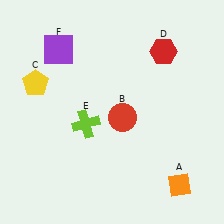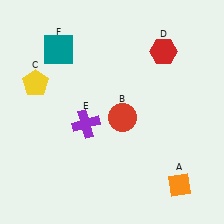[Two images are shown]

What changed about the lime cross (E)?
In Image 1, E is lime. In Image 2, it changed to purple.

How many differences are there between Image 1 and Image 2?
There are 2 differences between the two images.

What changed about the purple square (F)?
In Image 1, F is purple. In Image 2, it changed to teal.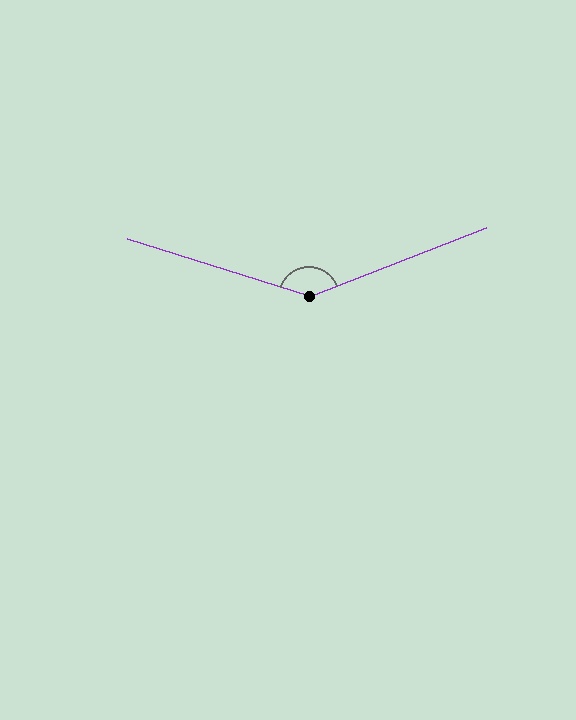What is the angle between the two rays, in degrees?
Approximately 141 degrees.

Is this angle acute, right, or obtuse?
It is obtuse.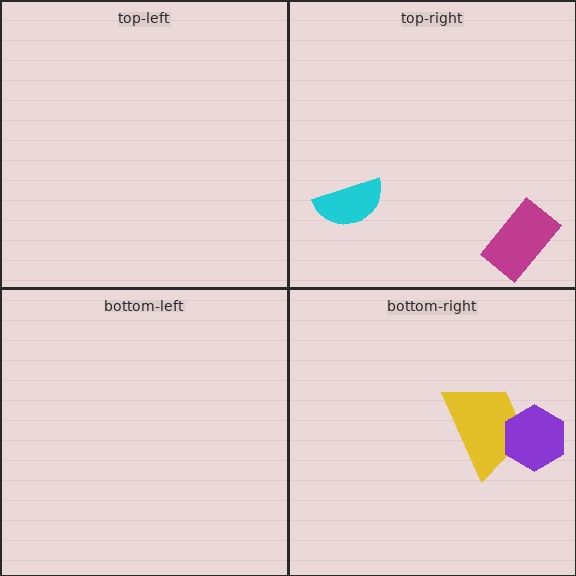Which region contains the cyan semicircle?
The top-right region.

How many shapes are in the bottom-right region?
2.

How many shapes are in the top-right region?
2.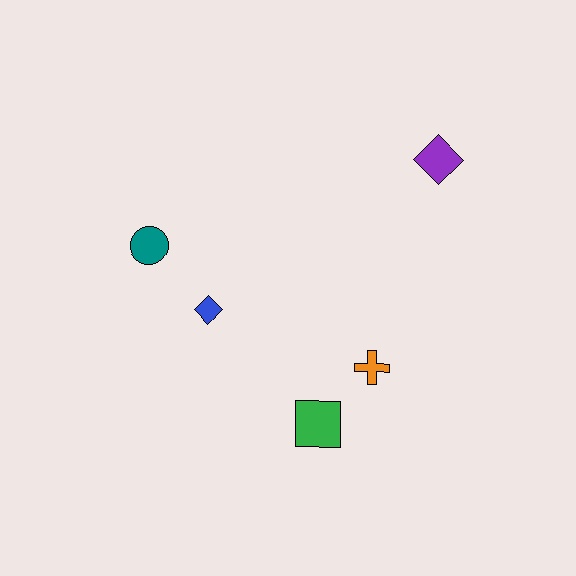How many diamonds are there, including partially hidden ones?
There are 2 diamonds.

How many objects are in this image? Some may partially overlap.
There are 5 objects.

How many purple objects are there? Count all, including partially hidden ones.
There is 1 purple object.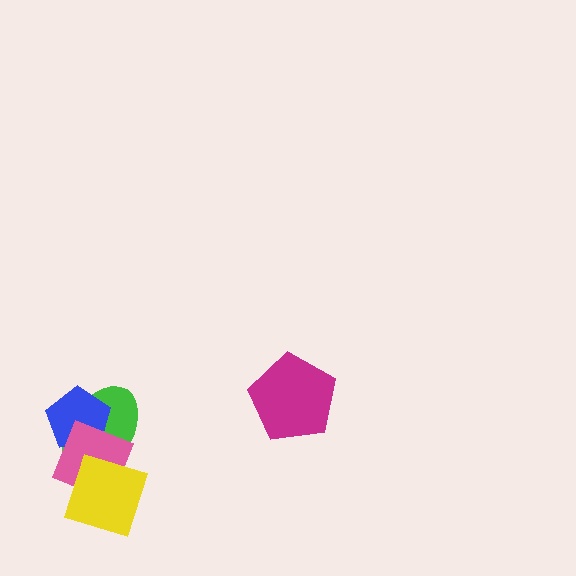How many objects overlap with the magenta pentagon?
0 objects overlap with the magenta pentagon.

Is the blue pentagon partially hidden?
Yes, it is partially covered by another shape.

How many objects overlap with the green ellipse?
3 objects overlap with the green ellipse.